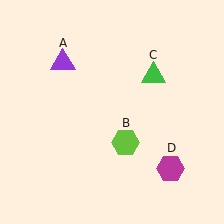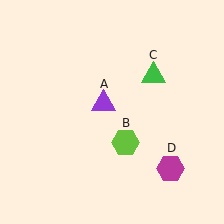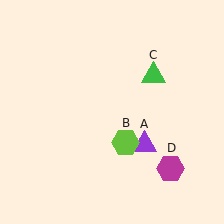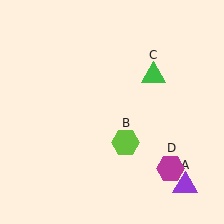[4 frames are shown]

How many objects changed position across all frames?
1 object changed position: purple triangle (object A).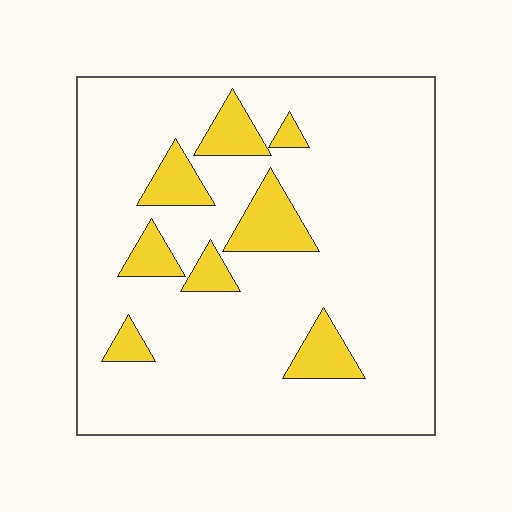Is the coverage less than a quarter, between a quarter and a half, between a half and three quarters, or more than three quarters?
Less than a quarter.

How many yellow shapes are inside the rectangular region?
8.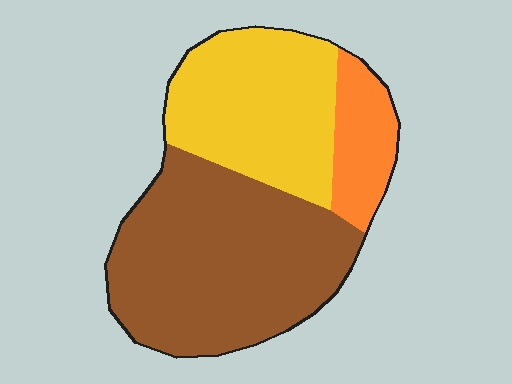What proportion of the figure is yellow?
Yellow takes up about one third (1/3) of the figure.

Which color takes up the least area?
Orange, at roughly 15%.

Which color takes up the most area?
Brown, at roughly 55%.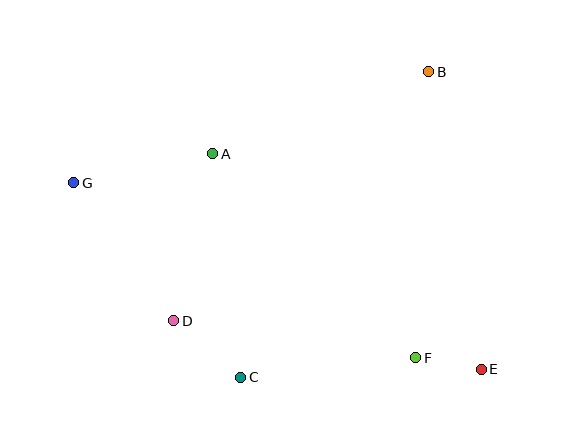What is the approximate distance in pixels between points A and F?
The distance between A and F is approximately 288 pixels.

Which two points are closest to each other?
Points E and F are closest to each other.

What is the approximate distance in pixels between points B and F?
The distance between B and F is approximately 286 pixels.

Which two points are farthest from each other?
Points E and G are farthest from each other.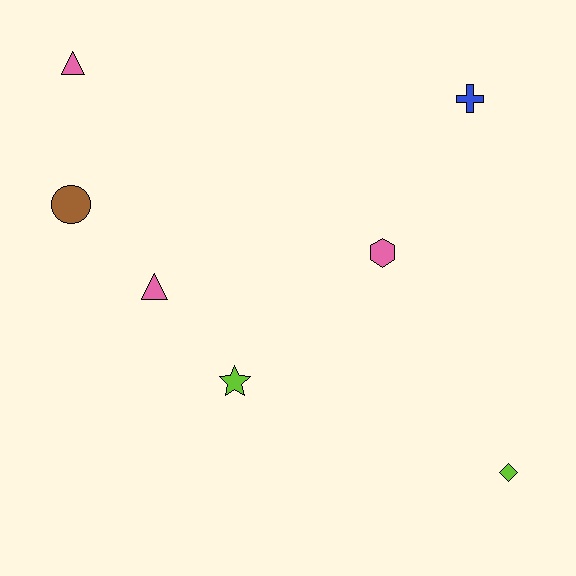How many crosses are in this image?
There is 1 cross.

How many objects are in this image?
There are 7 objects.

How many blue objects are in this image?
There is 1 blue object.